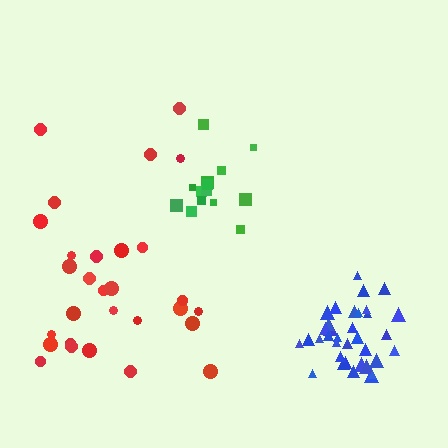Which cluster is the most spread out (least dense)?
Red.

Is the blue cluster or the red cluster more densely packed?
Blue.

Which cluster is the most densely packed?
Blue.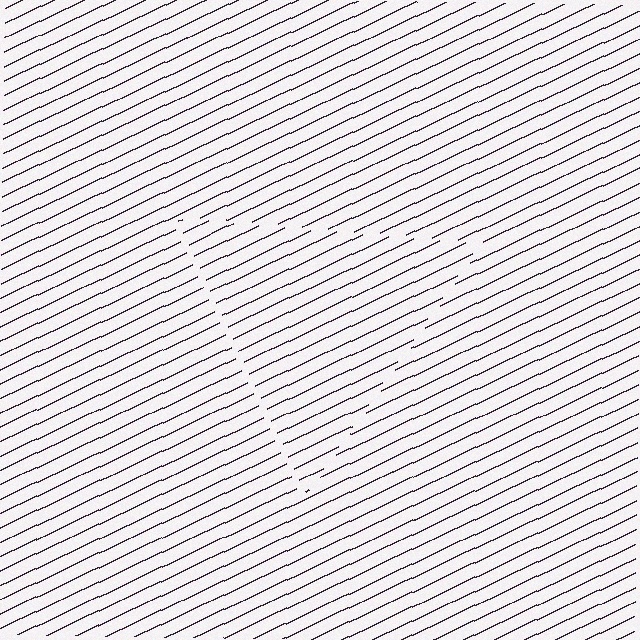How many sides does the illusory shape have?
3 sides — the line-ends trace a triangle.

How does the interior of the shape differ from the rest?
The interior of the shape contains the same grating, shifted by half a period — the contour is defined by the phase discontinuity where line-ends from the inner and outer gratings abut.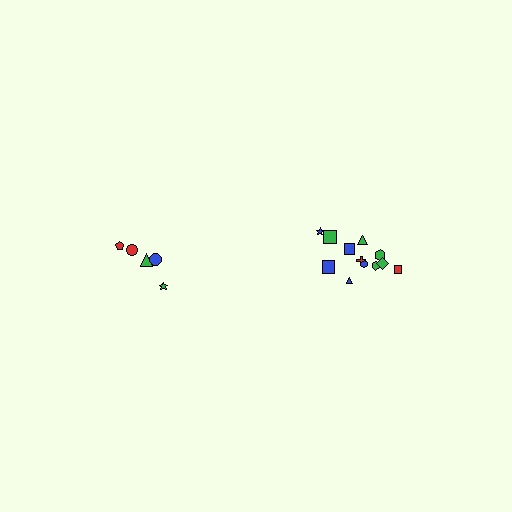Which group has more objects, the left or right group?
The right group.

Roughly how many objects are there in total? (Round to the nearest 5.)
Roughly 15 objects in total.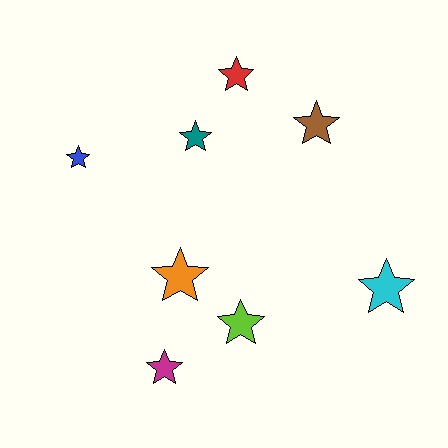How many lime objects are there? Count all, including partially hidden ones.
There is 1 lime object.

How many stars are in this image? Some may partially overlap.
There are 8 stars.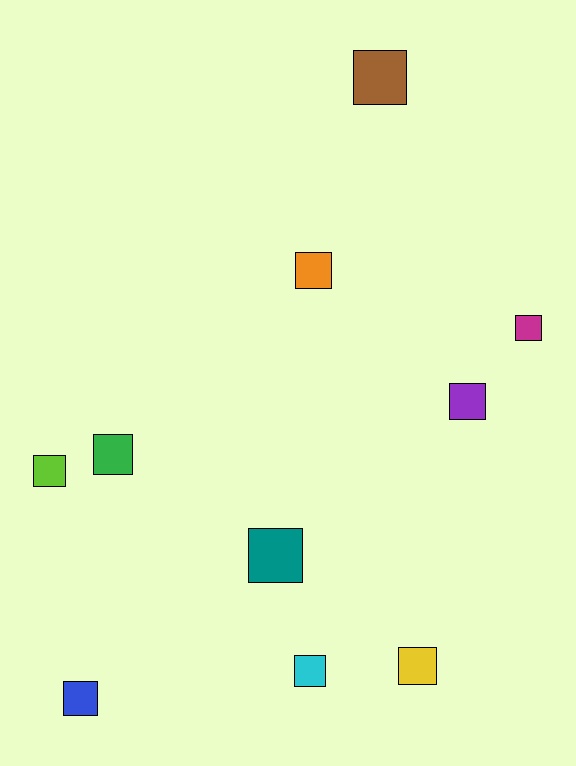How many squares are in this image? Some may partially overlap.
There are 10 squares.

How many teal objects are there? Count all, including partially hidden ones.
There is 1 teal object.